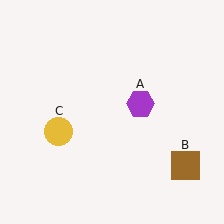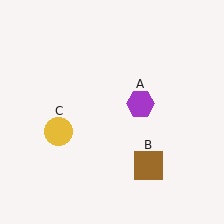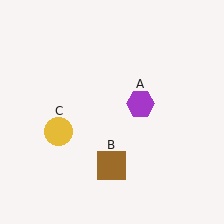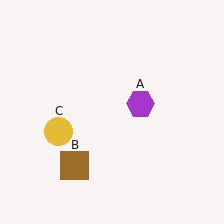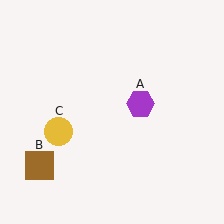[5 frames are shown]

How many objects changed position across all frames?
1 object changed position: brown square (object B).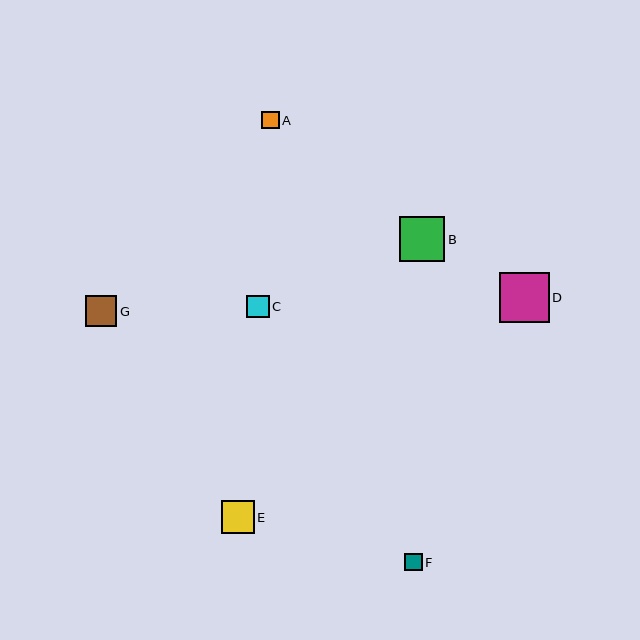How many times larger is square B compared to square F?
Square B is approximately 2.6 times the size of square F.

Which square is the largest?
Square D is the largest with a size of approximately 50 pixels.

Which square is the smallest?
Square F is the smallest with a size of approximately 17 pixels.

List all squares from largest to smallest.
From largest to smallest: D, B, E, G, C, A, F.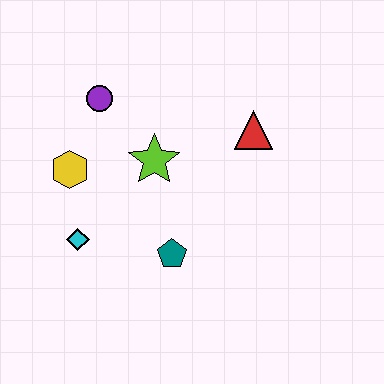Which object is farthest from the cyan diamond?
The red triangle is farthest from the cyan diamond.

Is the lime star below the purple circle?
Yes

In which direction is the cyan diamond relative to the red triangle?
The cyan diamond is to the left of the red triangle.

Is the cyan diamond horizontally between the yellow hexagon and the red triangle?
Yes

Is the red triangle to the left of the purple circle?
No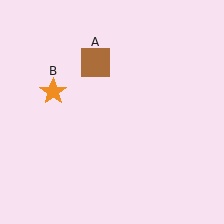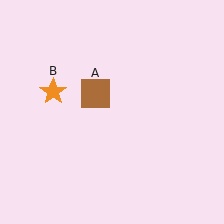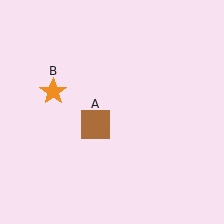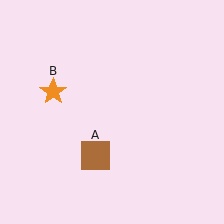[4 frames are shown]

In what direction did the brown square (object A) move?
The brown square (object A) moved down.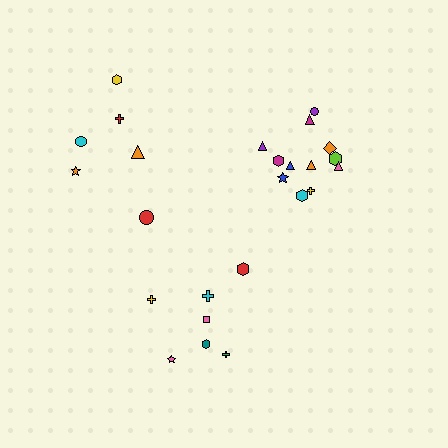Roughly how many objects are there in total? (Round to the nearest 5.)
Roughly 25 objects in total.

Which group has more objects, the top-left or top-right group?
The top-right group.